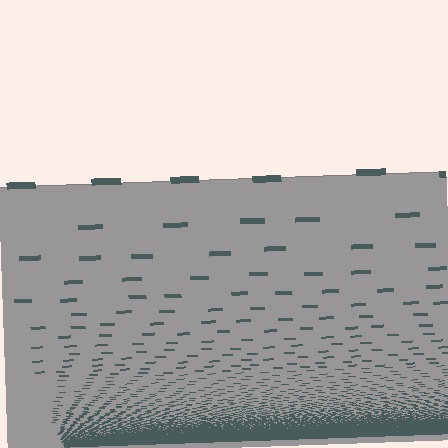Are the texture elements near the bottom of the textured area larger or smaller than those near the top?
Smaller. The gradient is inverted — elements near the bottom are smaller and denser.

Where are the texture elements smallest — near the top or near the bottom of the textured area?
Near the bottom.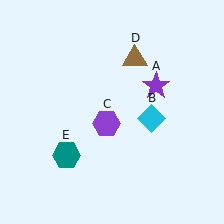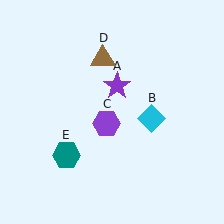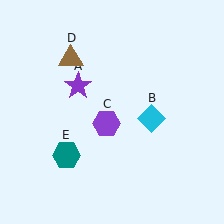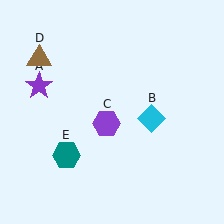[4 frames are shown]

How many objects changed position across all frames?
2 objects changed position: purple star (object A), brown triangle (object D).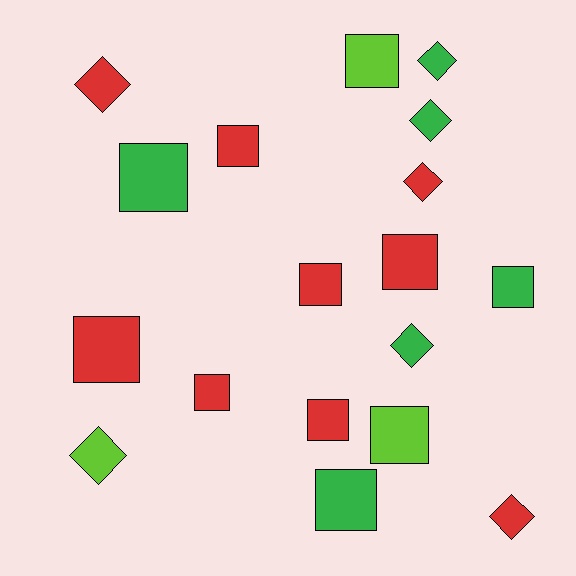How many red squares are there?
There are 6 red squares.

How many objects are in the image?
There are 18 objects.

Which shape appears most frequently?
Square, with 11 objects.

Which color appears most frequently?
Red, with 9 objects.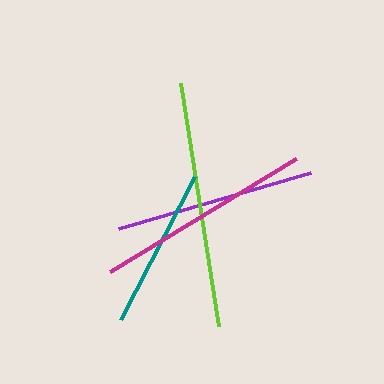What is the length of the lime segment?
The lime segment is approximately 246 pixels long.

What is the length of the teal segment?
The teal segment is approximately 161 pixels long.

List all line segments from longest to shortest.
From longest to shortest: lime, magenta, purple, teal.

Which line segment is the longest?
The lime line is the longest at approximately 246 pixels.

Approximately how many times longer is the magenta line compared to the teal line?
The magenta line is approximately 1.4 times the length of the teal line.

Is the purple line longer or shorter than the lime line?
The lime line is longer than the purple line.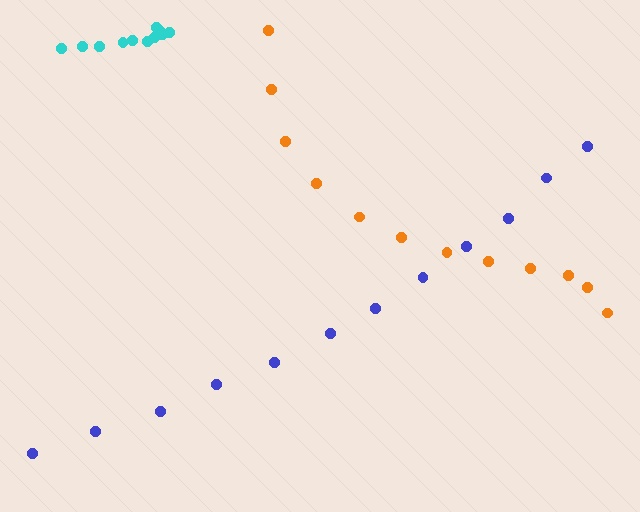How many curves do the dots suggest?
There are 3 distinct paths.